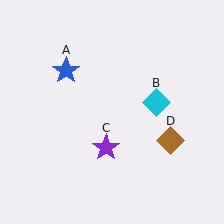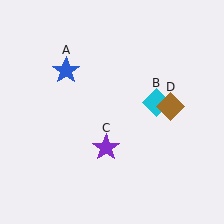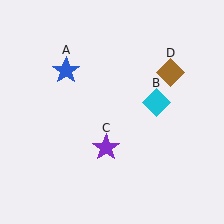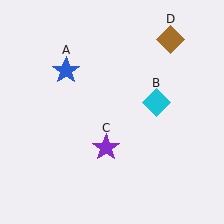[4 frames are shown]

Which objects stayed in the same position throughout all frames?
Blue star (object A) and cyan diamond (object B) and purple star (object C) remained stationary.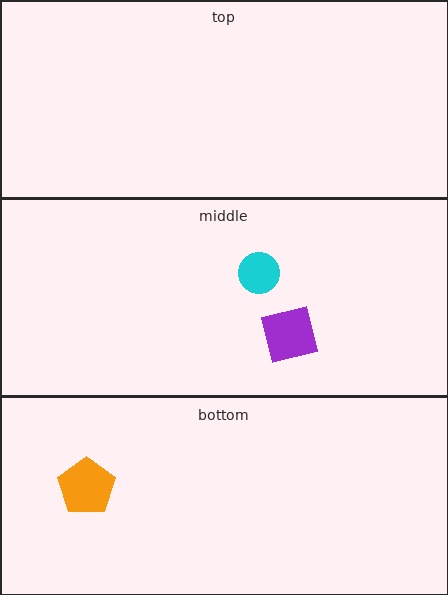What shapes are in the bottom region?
The orange pentagon.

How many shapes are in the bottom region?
1.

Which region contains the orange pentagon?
The bottom region.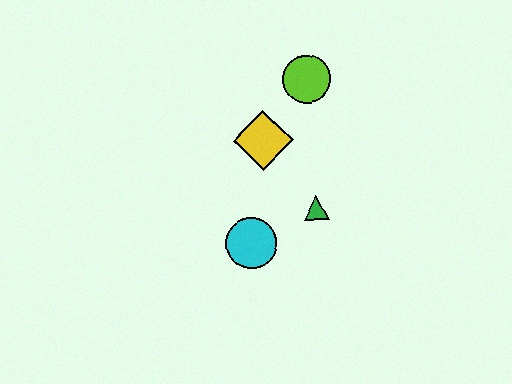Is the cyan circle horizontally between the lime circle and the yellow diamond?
No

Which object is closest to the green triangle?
The cyan circle is closest to the green triangle.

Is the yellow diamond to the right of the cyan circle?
Yes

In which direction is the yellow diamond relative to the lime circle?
The yellow diamond is below the lime circle.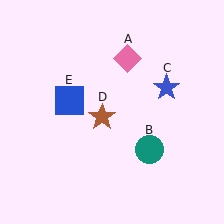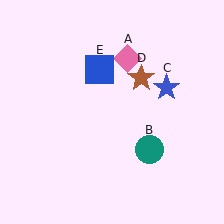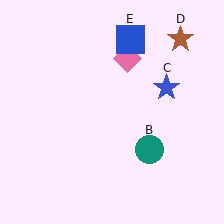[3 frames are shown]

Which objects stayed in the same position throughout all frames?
Pink diamond (object A) and teal circle (object B) and blue star (object C) remained stationary.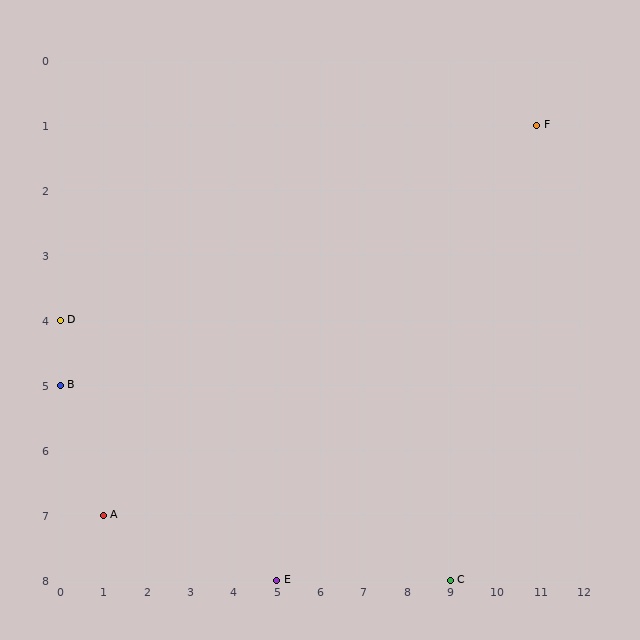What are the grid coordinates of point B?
Point B is at grid coordinates (0, 5).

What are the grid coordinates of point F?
Point F is at grid coordinates (11, 1).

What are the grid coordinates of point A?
Point A is at grid coordinates (1, 7).